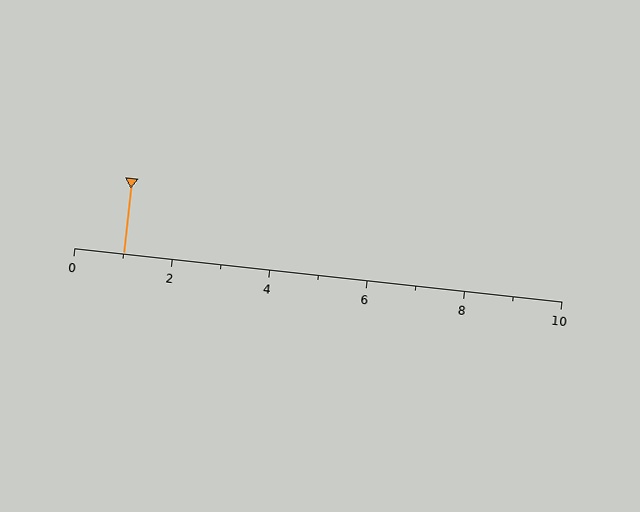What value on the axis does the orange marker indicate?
The marker indicates approximately 1.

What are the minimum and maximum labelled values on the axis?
The axis runs from 0 to 10.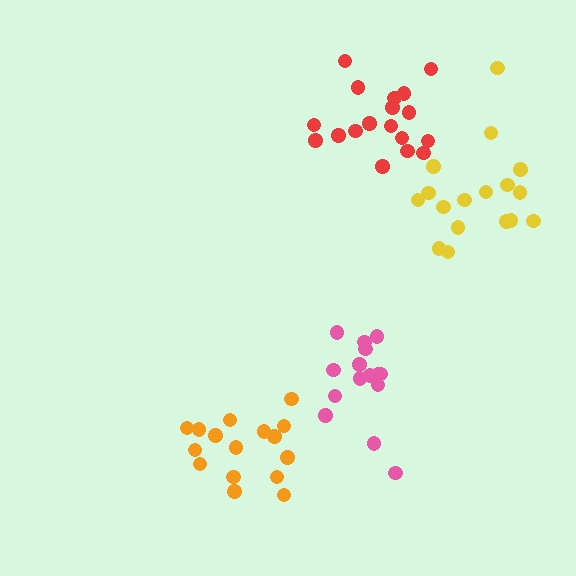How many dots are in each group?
Group 1: 15 dots, Group 2: 17 dots, Group 3: 18 dots, Group 4: 16 dots (66 total).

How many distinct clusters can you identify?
There are 4 distinct clusters.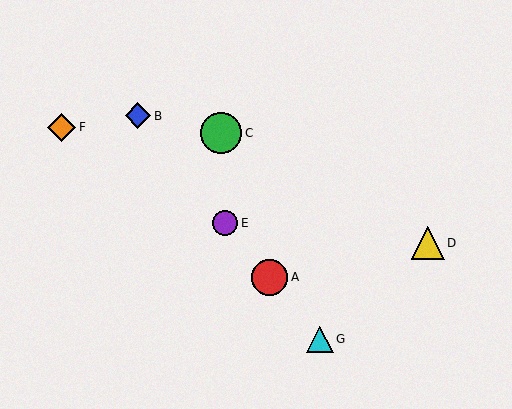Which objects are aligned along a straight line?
Objects A, B, E, G are aligned along a straight line.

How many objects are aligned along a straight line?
4 objects (A, B, E, G) are aligned along a straight line.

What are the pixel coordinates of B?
Object B is at (138, 116).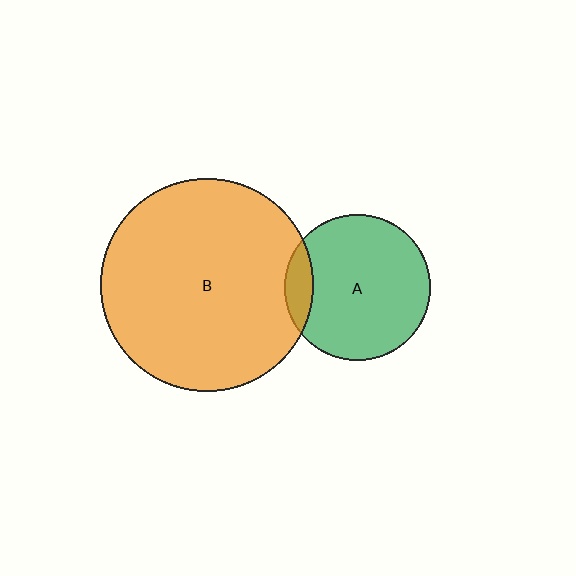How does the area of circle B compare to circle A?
Approximately 2.1 times.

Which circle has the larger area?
Circle B (orange).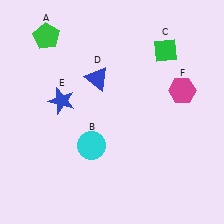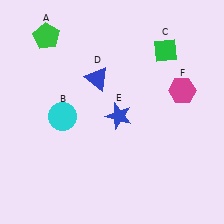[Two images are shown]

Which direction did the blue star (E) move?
The blue star (E) moved right.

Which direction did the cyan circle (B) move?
The cyan circle (B) moved left.